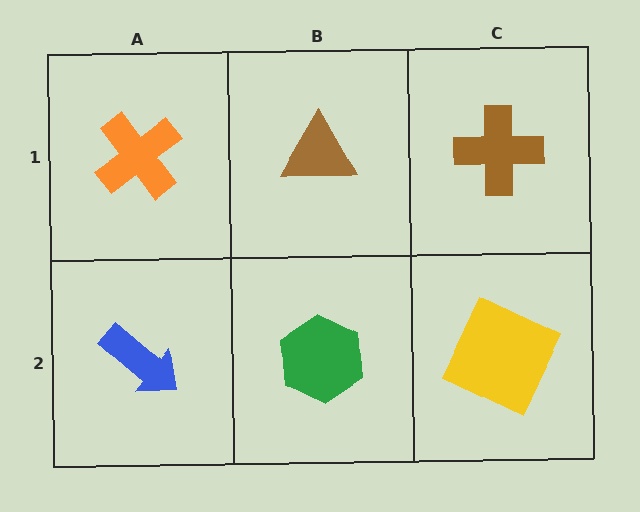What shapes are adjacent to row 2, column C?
A brown cross (row 1, column C), a green hexagon (row 2, column B).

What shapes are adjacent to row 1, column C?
A yellow square (row 2, column C), a brown triangle (row 1, column B).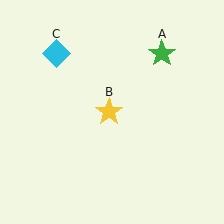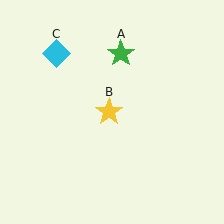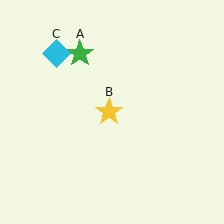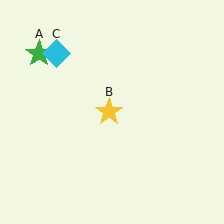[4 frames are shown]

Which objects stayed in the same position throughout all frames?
Yellow star (object B) and cyan diamond (object C) remained stationary.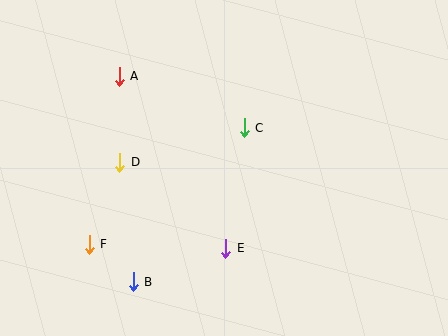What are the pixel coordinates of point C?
Point C is at (244, 128).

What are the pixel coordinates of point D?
Point D is at (120, 162).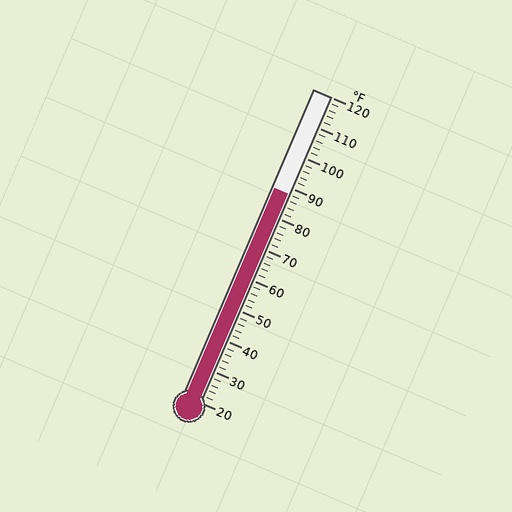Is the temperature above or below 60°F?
The temperature is above 60°F.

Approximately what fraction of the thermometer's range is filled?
The thermometer is filled to approximately 70% of its range.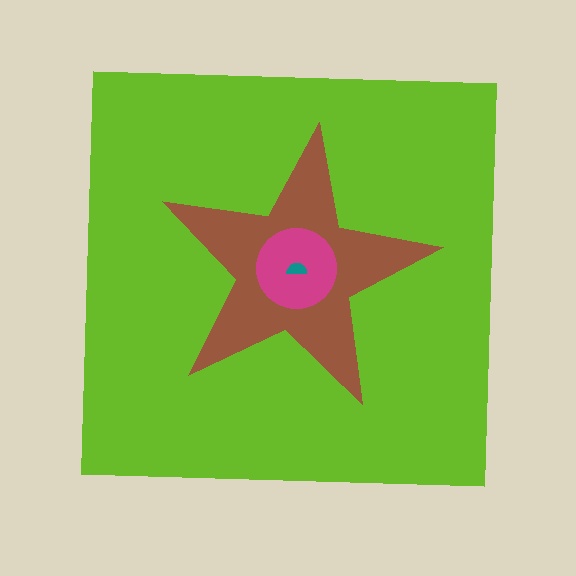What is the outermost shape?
The lime square.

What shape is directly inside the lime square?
The brown star.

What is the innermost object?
The teal semicircle.